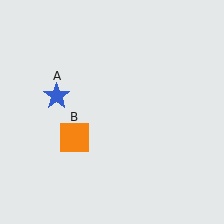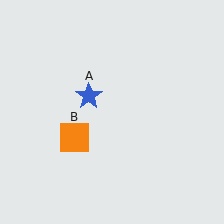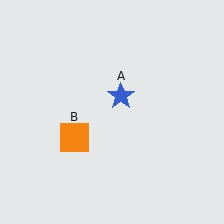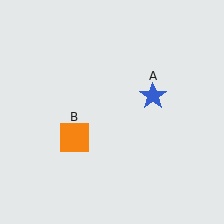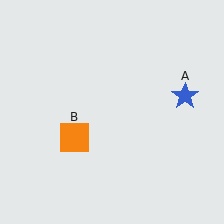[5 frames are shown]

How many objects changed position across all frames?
1 object changed position: blue star (object A).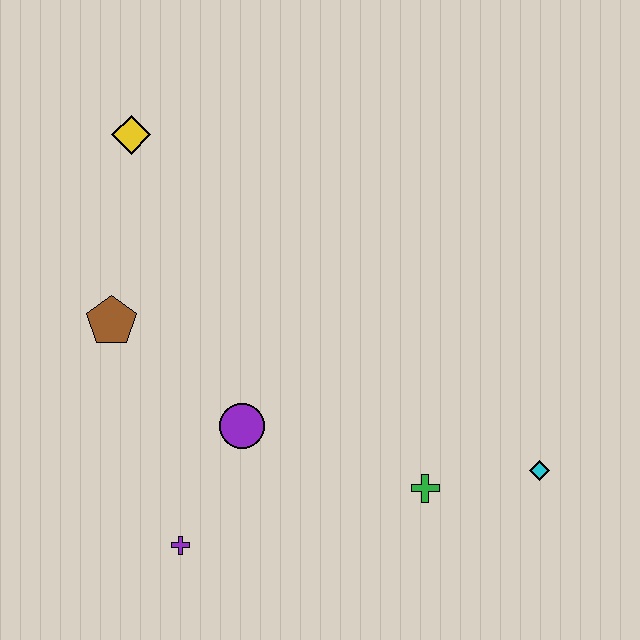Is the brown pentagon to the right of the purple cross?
No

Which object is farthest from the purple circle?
The yellow diamond is farthest from the purple circle.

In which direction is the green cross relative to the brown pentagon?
The green cross is to the right of the brown pentagon.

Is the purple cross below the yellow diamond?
Yes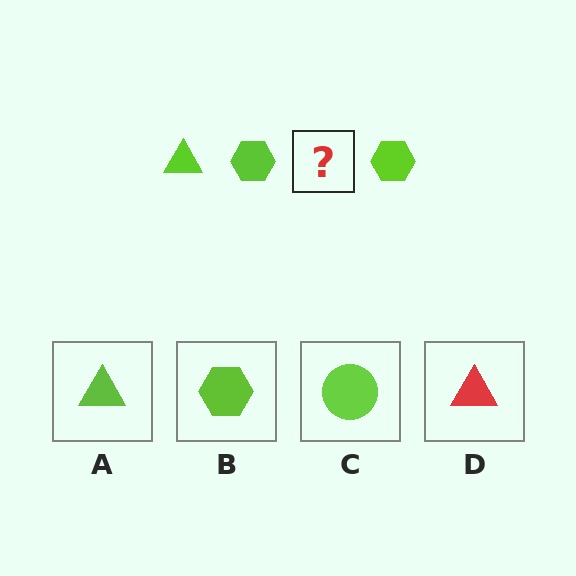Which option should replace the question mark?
Option A.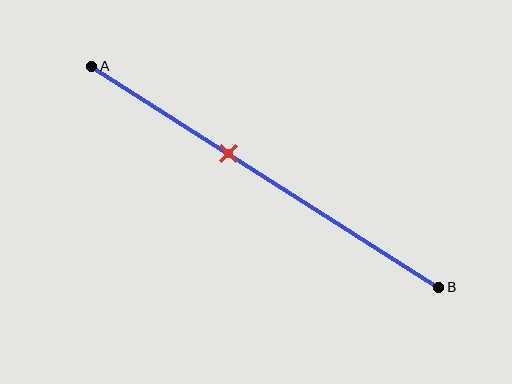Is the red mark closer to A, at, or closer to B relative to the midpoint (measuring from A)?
The red mark is closer to point A than the midpoint of segment AB.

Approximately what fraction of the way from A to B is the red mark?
The red mark is approximately 40% of the way from A to B.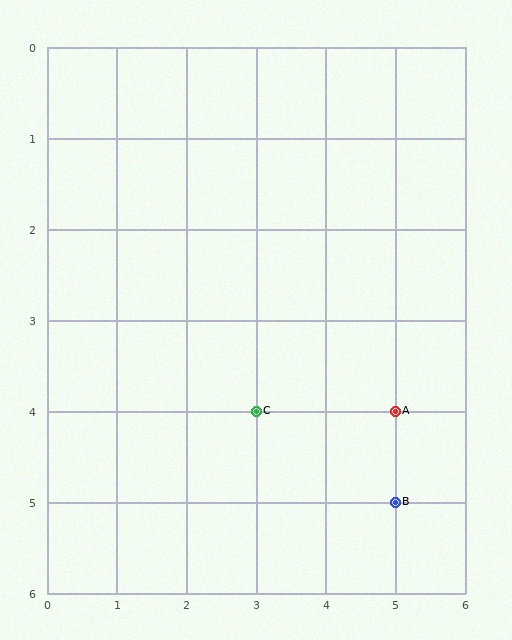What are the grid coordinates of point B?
Point B is at grid coordinates (5, 5).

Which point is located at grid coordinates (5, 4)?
Point A is at (5, 4).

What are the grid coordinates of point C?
Point C is at grid coordinates (3, 4).